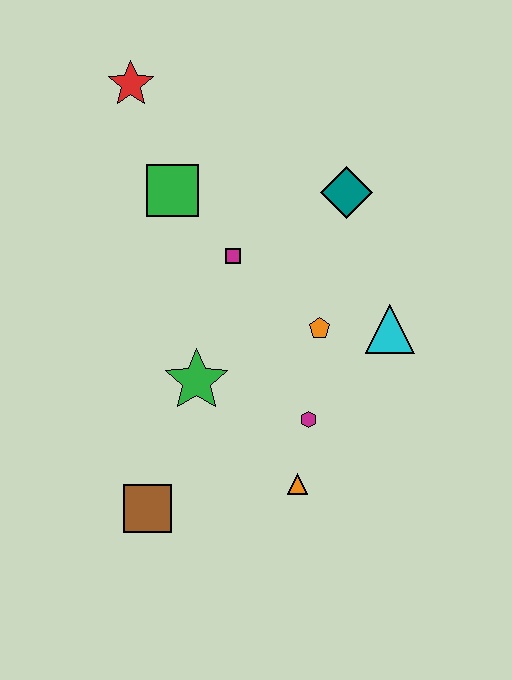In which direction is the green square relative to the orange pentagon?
The green square is to the left of the orange pentagon.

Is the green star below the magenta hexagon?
No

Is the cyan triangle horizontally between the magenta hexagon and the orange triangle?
No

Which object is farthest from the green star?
The red star is farthest from the green star.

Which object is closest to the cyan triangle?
The orange pentagon is closest to the cyan triangle.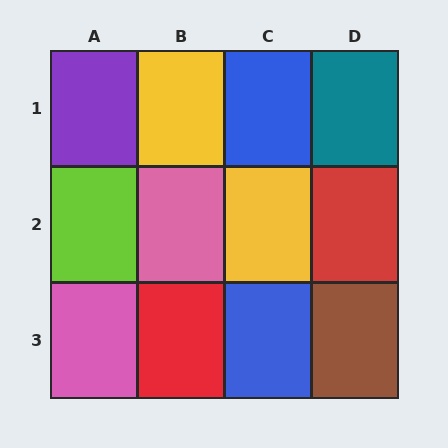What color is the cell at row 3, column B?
Red.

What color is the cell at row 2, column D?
Red.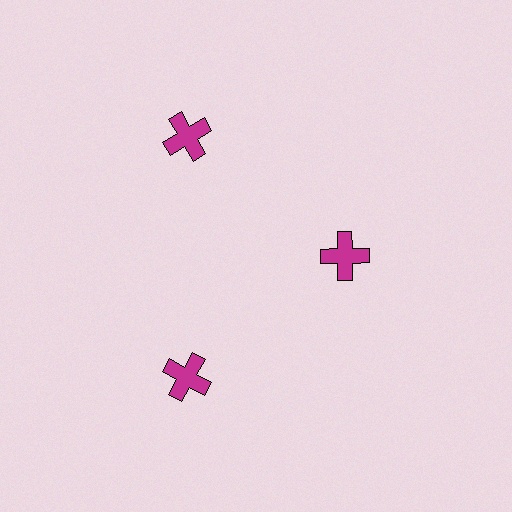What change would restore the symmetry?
The symmetry would be restored by moving it outward, back onto the ring so that all 3 crosses sit at equal angles and equal distance from the center.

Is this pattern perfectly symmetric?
No. The 3 magenta crosses are arranged in a ring, but one element near the 3 o'clock position is pulled inward toward the center, breaking the 3-fold rotational symmetry.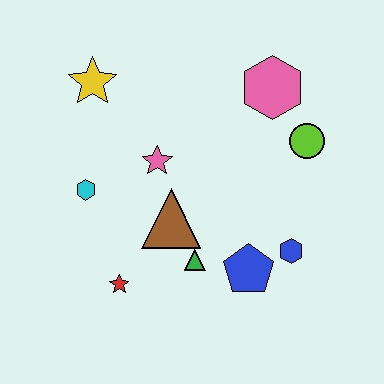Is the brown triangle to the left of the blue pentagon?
Yes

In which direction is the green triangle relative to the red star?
The green triangle is to the right of the red star.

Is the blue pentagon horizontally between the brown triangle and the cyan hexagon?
No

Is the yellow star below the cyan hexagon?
No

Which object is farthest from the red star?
The pink hexagon is farthest from the red star.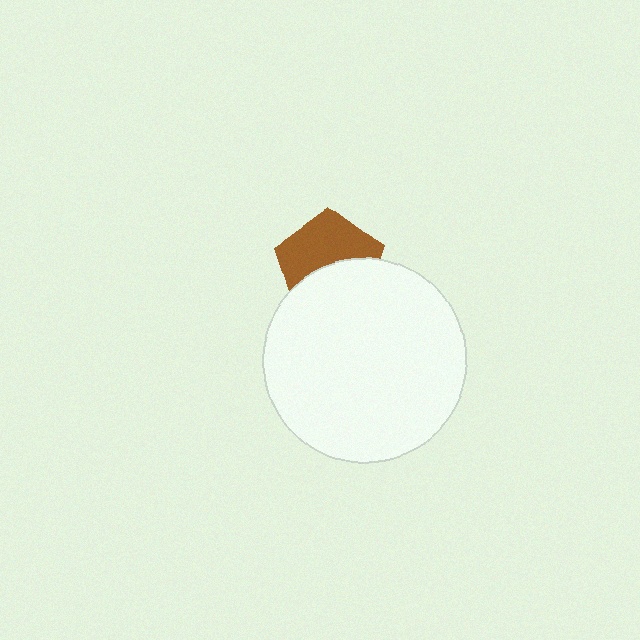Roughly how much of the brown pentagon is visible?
About half of it is visible (roughly 55%).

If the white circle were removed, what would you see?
You would see the complete brown pentagon.